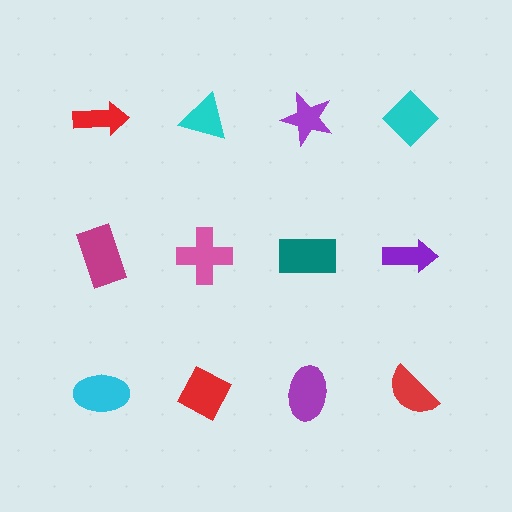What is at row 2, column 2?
A pink cross.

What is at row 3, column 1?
A cyan ellipse.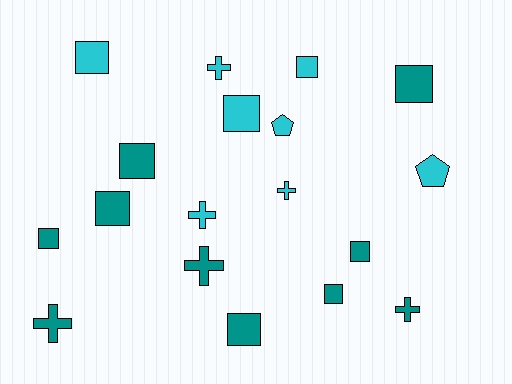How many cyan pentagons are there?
There are 2 cyan pentagons.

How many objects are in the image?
There are 18 objects.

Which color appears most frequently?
Teal, with 10 objects.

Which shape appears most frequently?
Square, with 10 objects.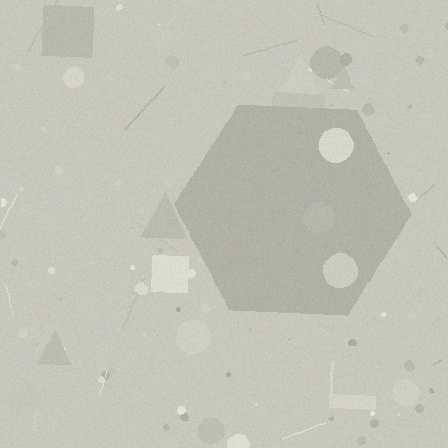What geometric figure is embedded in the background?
A hexagon is embedded in the background.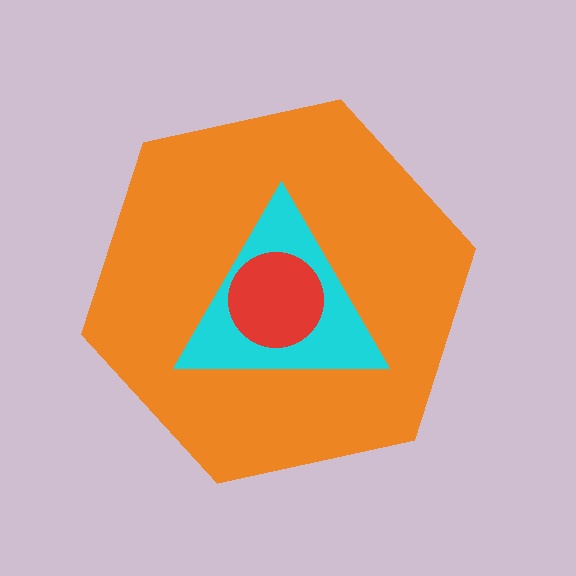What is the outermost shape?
The orange hexagon.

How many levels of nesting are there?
3.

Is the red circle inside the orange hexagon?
Yes.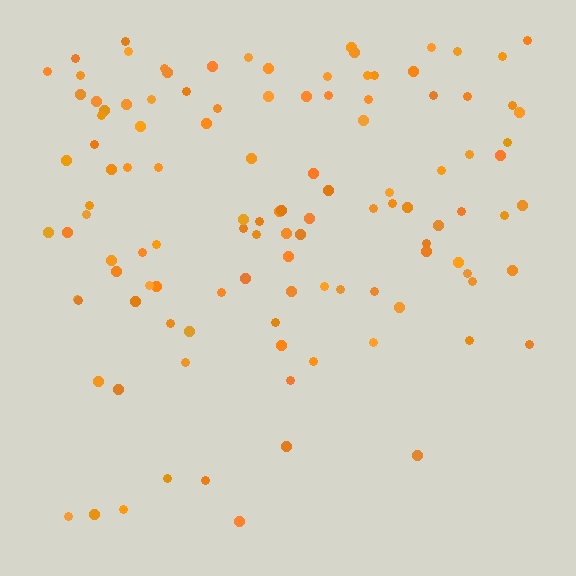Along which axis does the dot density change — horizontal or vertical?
Vertical.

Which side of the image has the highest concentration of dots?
The top.